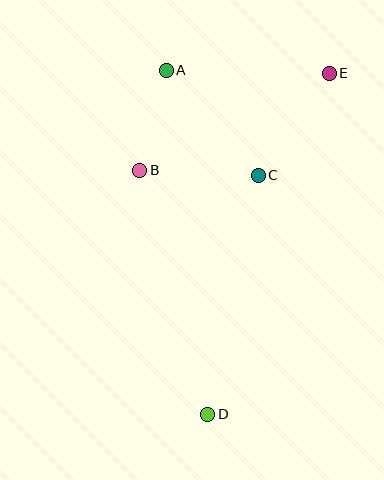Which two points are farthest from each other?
Points D and E are farthest from each other.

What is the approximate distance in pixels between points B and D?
The distance between B and D is approximately 254 pixels.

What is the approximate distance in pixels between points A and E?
The distance between A and E is approximately 163 pixels.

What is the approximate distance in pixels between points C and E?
The distance between C and E is approximately 125 pixels.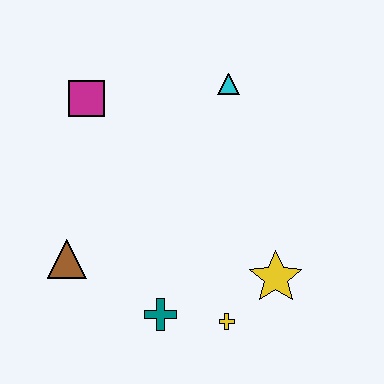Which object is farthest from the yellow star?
The magenta square is farthest from the yellow star.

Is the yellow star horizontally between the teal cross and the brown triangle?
No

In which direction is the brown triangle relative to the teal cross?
The brown triangle is to the left of the teal cross.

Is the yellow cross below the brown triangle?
Yes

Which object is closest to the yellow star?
The yellow cross is closest to the yellow star.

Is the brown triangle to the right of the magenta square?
No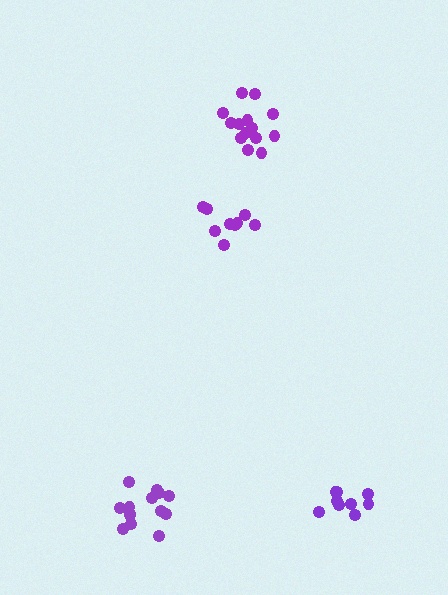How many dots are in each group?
Group 1: 14 dots, Group 2: 9 dots, Group 3: 14 dots, Group 4: 9 dots (46 total).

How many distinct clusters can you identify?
There are 4 distinct clusters.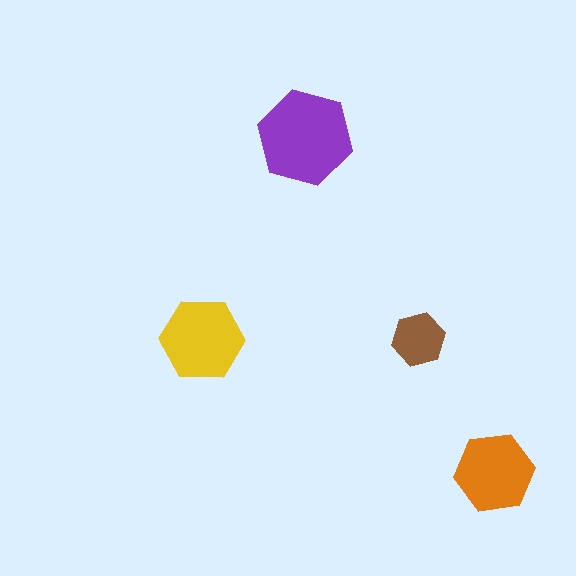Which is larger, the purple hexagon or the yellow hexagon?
The purple one.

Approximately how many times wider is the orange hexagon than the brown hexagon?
About 1.5 times wider.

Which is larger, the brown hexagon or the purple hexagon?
The purple one.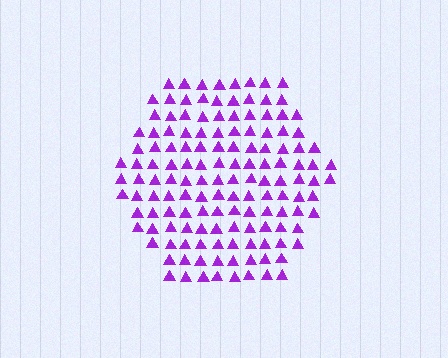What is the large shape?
The large shape is a hexagon.